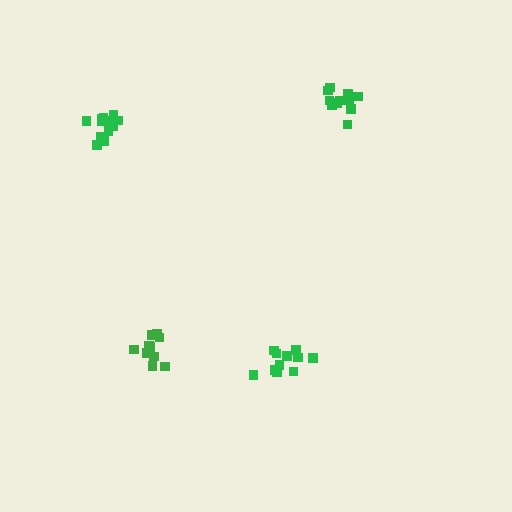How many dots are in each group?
Group 1: 11 dots, Group 2: 10 dots, Group 3: 12 dots, Group 4: 11 dots (44 total).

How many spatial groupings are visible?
There are 4 spatial groupings.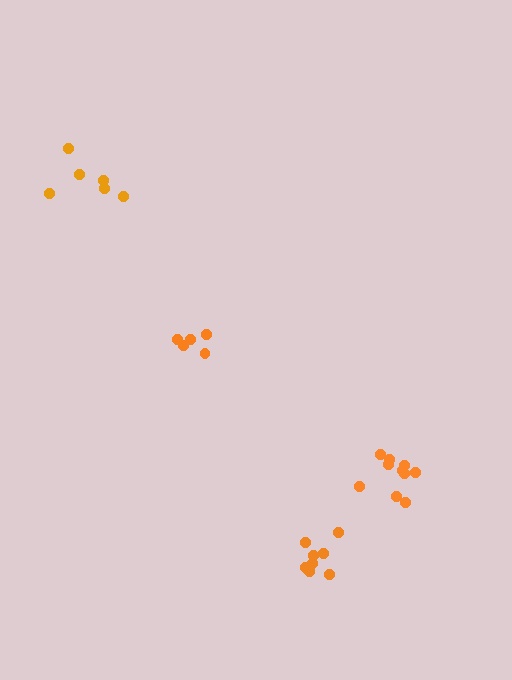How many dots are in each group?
Group 1: 5 dots, Group 2: 6 dots, Group 3: 10 dots, Group 4: 8 dots (29 total).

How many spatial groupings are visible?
There are 4 spatial groupings.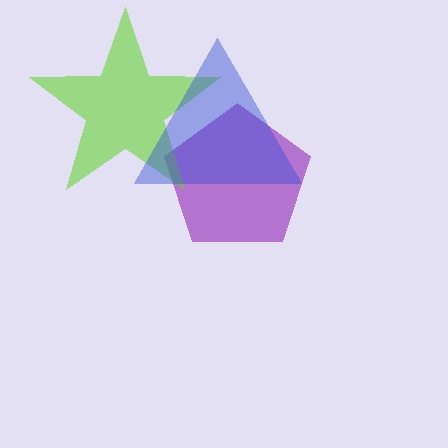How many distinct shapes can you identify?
There are 3 distinct shapes: a purple pentagon, a lime star, a blue triangle.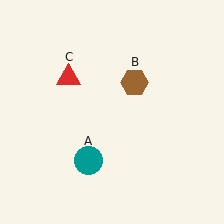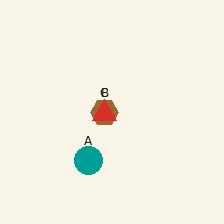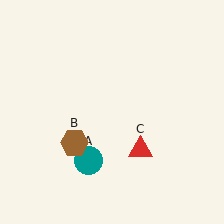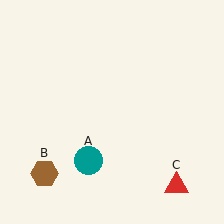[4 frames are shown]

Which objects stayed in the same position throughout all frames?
Teal circle (object A) remained stationary.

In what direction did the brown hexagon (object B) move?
The brown hexagon (object B) moved down and to the left.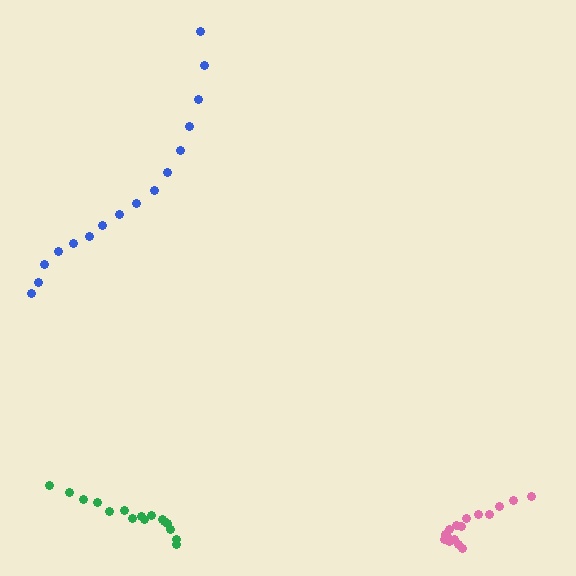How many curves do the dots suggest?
There are 3 distinct paths.